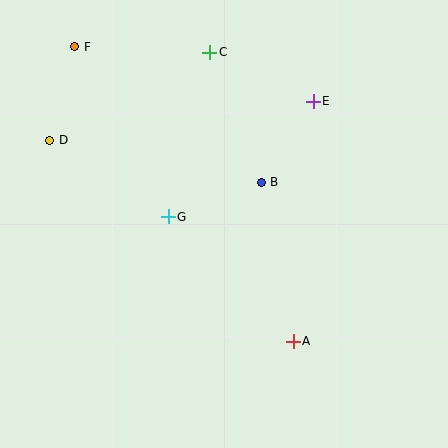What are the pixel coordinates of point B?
Point B is at (261, 182).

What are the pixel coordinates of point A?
Point A is at (293, 341).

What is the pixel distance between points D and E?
The distance between D and E is 266 pixels.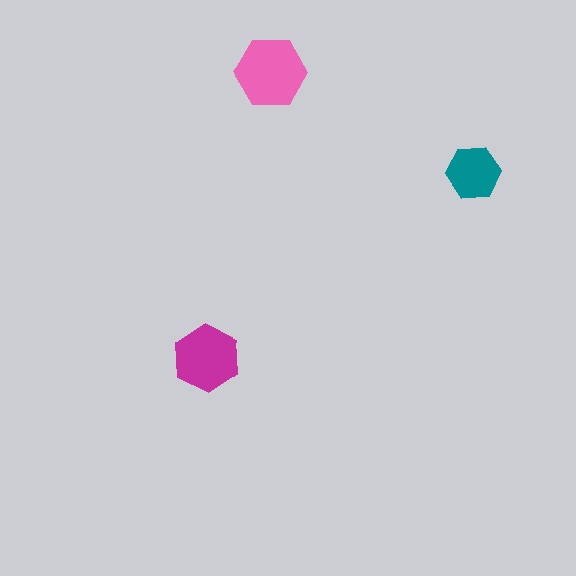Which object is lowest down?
The magenta hexagon is bottommost.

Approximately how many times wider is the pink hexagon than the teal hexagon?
About 1.5 times wider.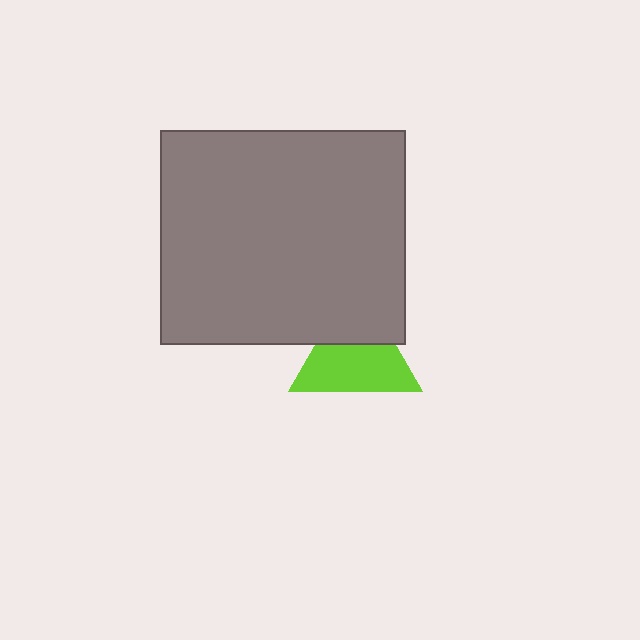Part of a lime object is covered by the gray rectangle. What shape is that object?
It is a triangle.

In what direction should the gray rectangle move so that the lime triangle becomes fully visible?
The gray rectangle should move up. That is the shortest direction to clear the overlap and leave the lime triangle fully visible.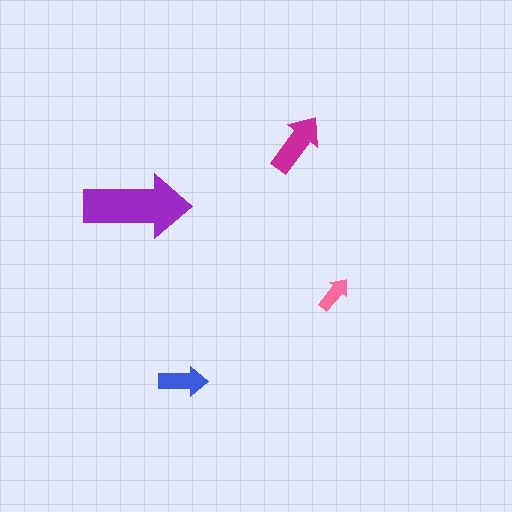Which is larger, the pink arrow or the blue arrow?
The blue one.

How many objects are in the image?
There are 4 objects in the image.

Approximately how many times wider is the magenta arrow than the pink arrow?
About 1.5 times wider.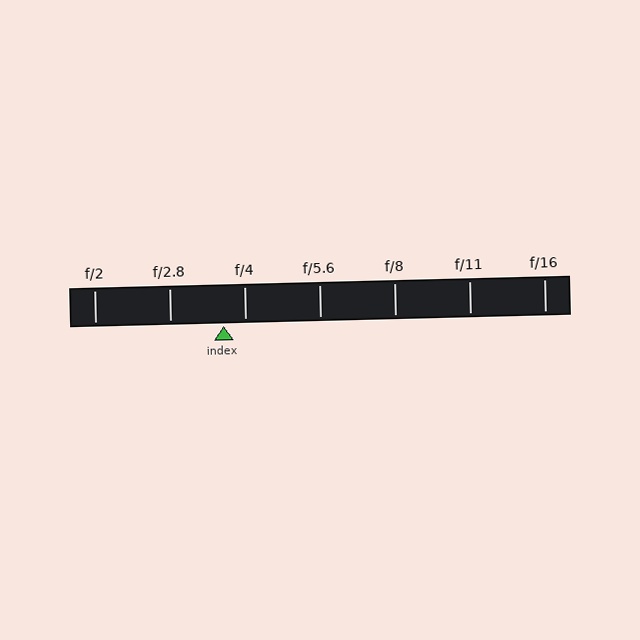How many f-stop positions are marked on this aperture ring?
There are 7 f-stop positions marked.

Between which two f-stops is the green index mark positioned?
The index mark is between f/2.8 and f/4.